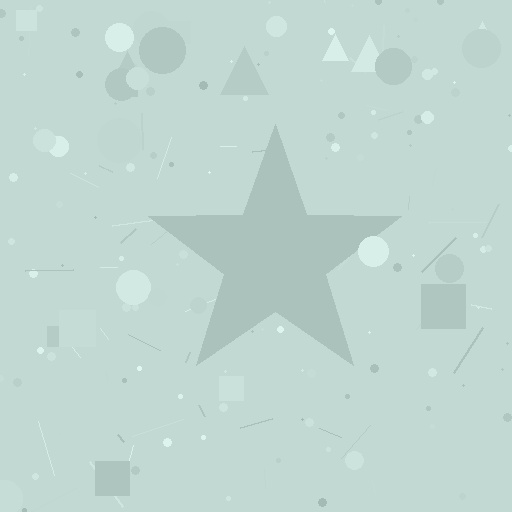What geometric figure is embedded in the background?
A star is embedded in the background.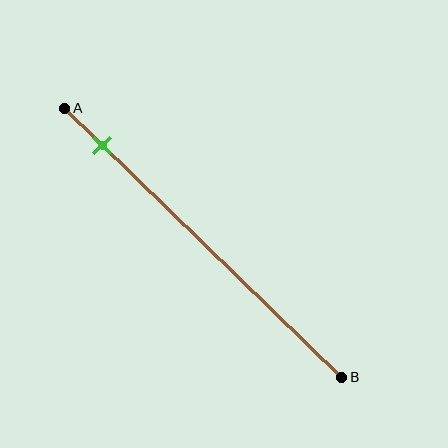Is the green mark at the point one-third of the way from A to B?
No, the mark is at about 15% from A, not at the 33% one-third point.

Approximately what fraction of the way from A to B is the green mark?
The green mark is approximately 15% of the way from A to B.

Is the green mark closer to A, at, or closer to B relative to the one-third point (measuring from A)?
The green mark is closer to point A than the one-third point of segment AB.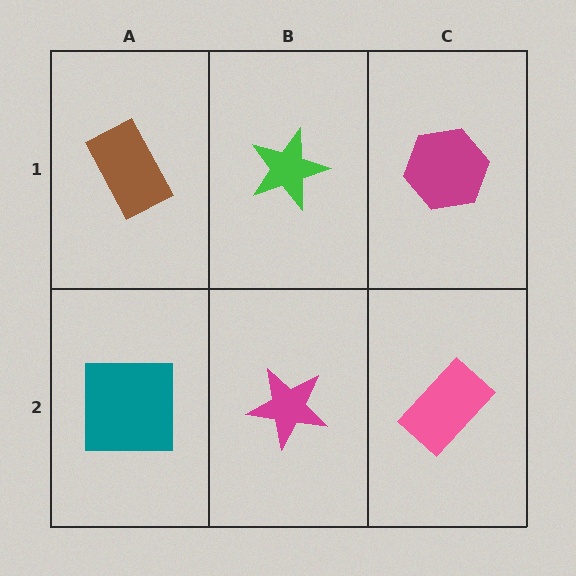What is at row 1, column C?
A magenta hexagon.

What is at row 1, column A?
A brown rectangle.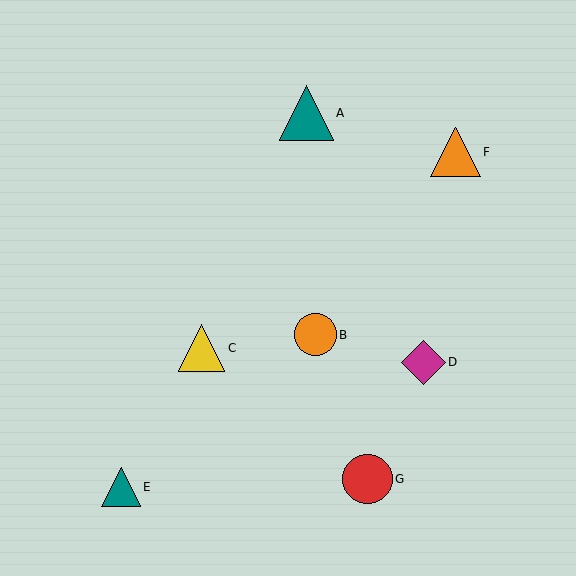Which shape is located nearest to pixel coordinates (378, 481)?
The red circle (labeled G) at (367, 479) is nearest to that location.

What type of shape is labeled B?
Shape B is an orange circle.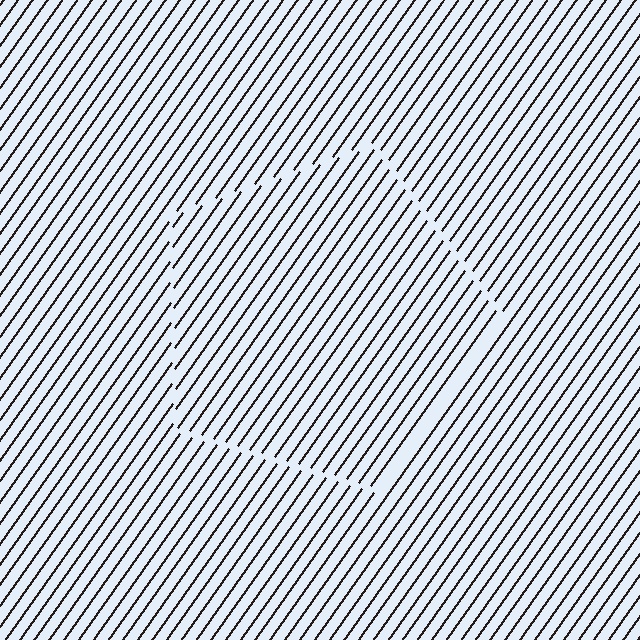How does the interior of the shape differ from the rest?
The interior of the shape contains the same grating, shifted by half a period — the contour is defined by the phase discontinuity where line-ends from the inner and outer gratings abut.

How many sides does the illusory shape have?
5 sides — the line-ends trace a pentagon.